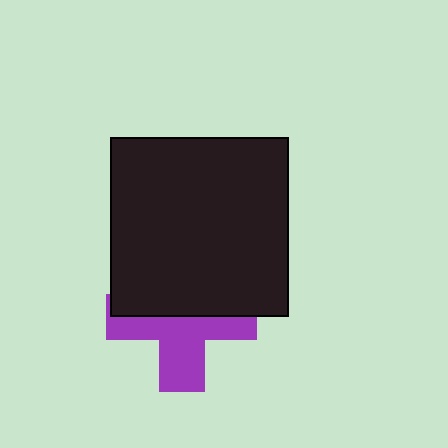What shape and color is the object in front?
The object in front is a black square.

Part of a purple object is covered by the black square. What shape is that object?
It is a cross.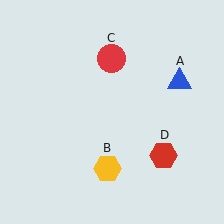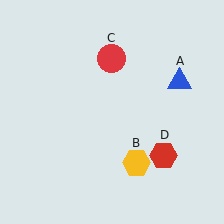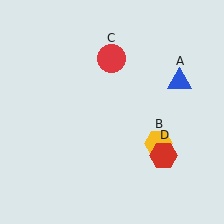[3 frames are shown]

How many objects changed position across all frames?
1 object changed position: yellow hexagon (object B).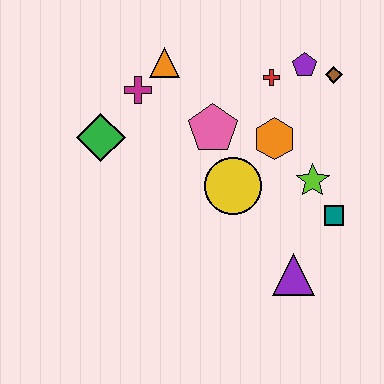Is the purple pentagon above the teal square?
Yes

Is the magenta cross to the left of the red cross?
Yes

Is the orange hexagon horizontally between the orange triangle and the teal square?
Yes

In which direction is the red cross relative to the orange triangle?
The red cross is to the right of the orange triangle.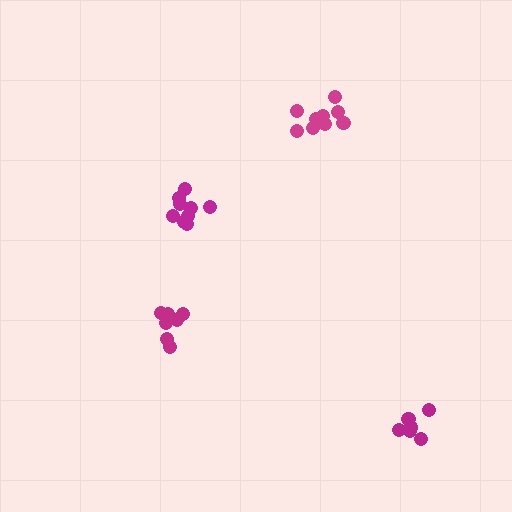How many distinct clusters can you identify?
There are 4 distinct clusters.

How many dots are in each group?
Group 1: 9 dots, Group 2: 7 dots, Group 3: 6 dots, Group 4: 9 dots (31 total).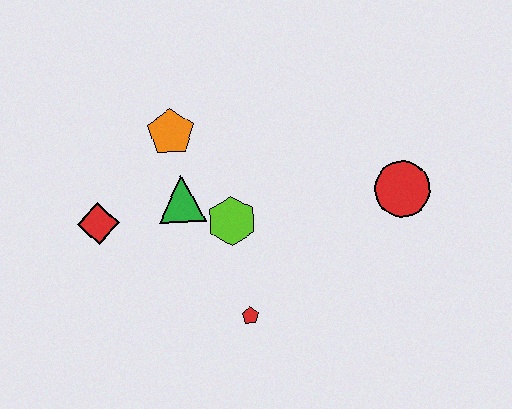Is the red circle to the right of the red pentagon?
Yes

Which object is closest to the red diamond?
The green triangle is closest to the red diamond.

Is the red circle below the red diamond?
No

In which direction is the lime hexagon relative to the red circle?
The lime hexagon is to the left of the red circle.